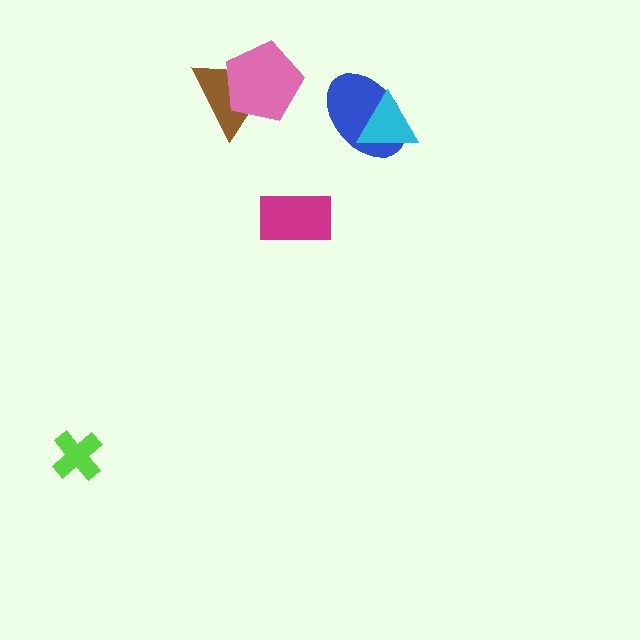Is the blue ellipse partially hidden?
Yes, it is partially covered by another shape.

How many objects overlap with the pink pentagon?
1 object overlaps with the pink pentagon.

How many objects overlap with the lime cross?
0 objects overlap with the lime cross.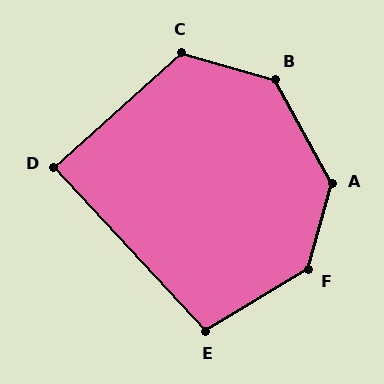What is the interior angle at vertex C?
Approximately 122 degrees (obtuse).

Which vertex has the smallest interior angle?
D, at approximately 89 degrees.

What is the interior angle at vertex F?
Approximately 136 degrees (obtuse).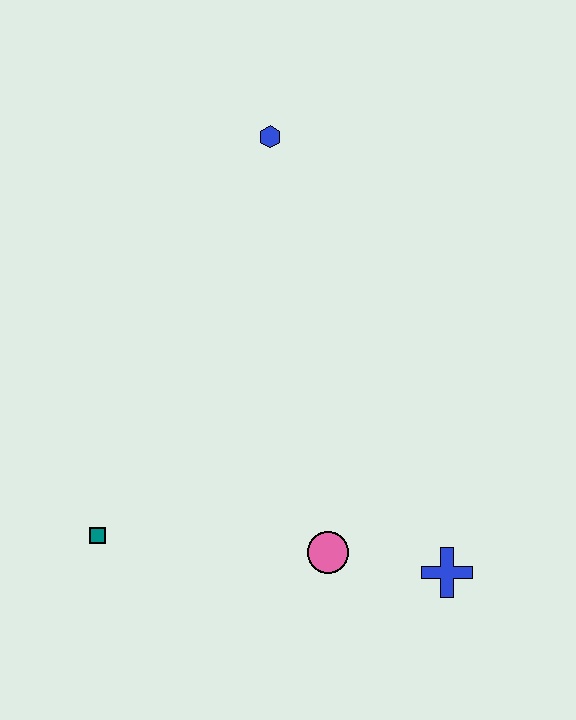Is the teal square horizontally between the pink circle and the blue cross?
No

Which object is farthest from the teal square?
The blue hexagon is farthest from the teal square.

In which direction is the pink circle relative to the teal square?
The pink circle is to the right of the teal square.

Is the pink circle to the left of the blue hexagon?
No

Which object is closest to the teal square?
The pink circle is closest to the teal square.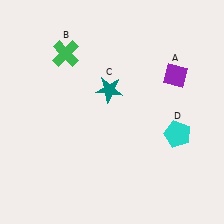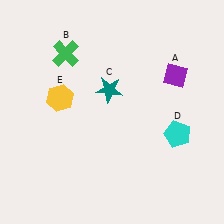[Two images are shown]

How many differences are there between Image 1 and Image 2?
There is 1 difference between the two images.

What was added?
A yellow hexagon (E) was added in Image 2.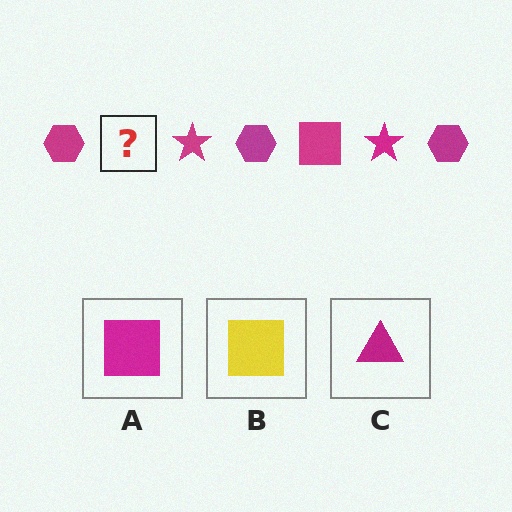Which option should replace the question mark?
Option A.